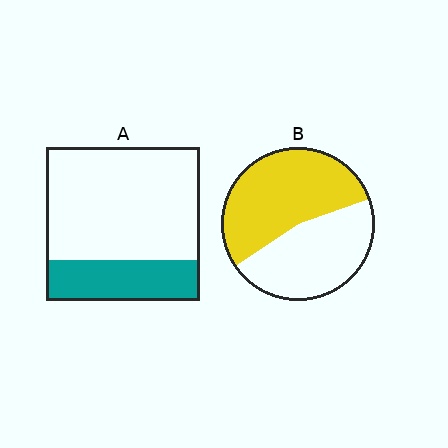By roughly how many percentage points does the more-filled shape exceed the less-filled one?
By roughly 25 percentage points (B over A).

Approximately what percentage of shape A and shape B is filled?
A is approximately 25% and B is approximately 55%.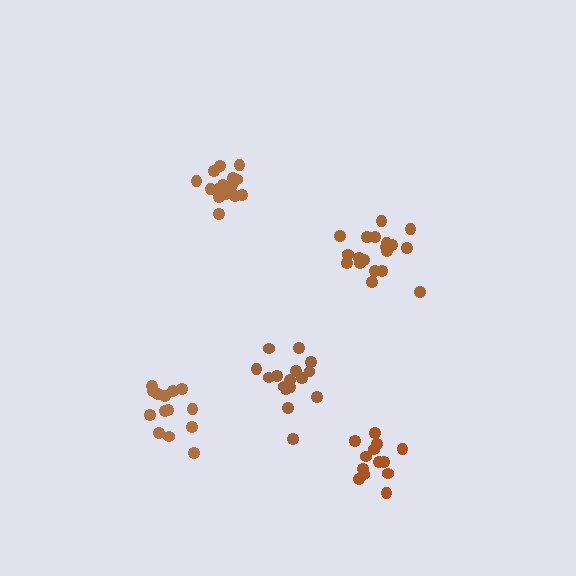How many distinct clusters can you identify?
There are 5 distinct clusters.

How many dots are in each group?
Group 1: 19 dots, Group 2: 13 dots, Group 3: 15 dots, Group 4: 14 dots, Group 5: 16 dots (77 total).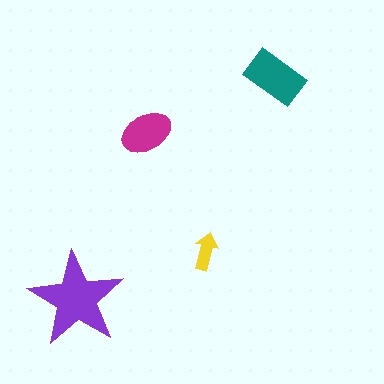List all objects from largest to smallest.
The purple star, the teal rectangle, the magenta ellipse, the yellow arrow.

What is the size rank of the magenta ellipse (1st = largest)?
3rd.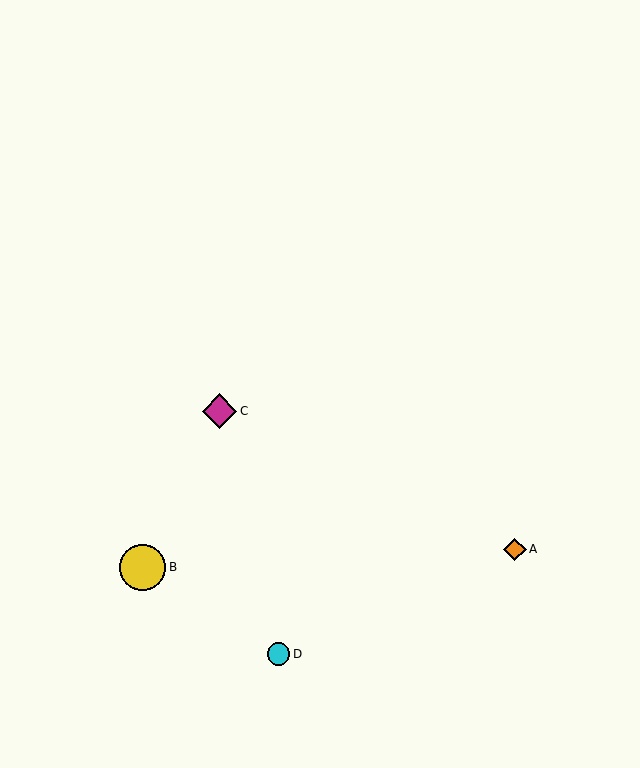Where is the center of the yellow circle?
The center of the yellow circle is at (143, 567).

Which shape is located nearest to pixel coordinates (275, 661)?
The cyan circle (labeled D) at (278, 654) is nearest to that location.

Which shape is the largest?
The yellow circle (labeled B) is the largest.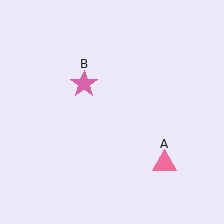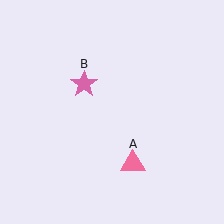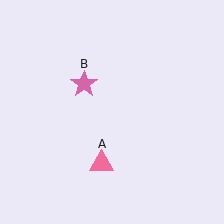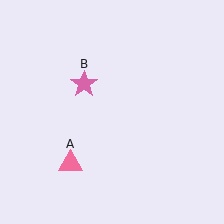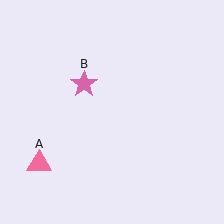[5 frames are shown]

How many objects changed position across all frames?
1 object changed position: pink triangle (object A).